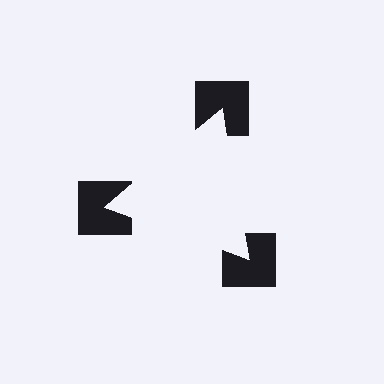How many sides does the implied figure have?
3 sides.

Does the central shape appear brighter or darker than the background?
It typically appears slightly brighter than the background, even though no actual brightness change is drawn.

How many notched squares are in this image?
There are 3 — one at each vertex of the illusory triangle.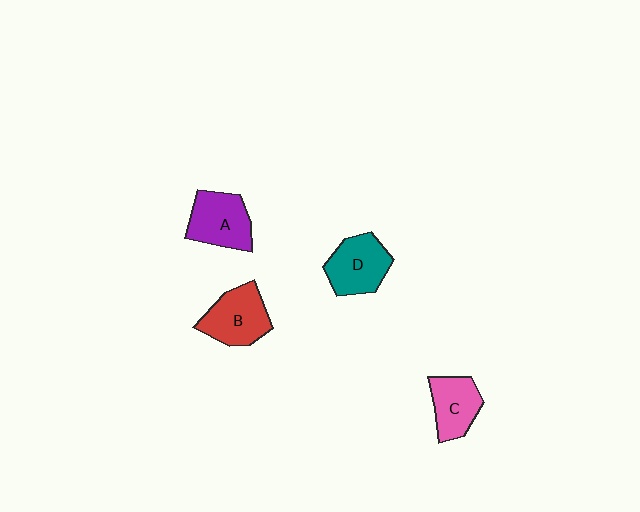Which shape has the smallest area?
Shape C (pink).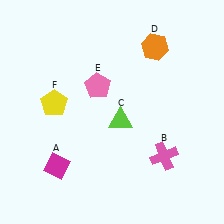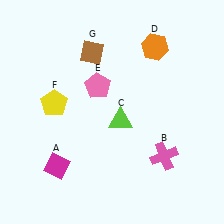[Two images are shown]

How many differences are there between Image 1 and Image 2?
There is 1 difference between the two images.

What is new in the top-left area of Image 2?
A brown diamond (G) was added in the top-left area of Image 2.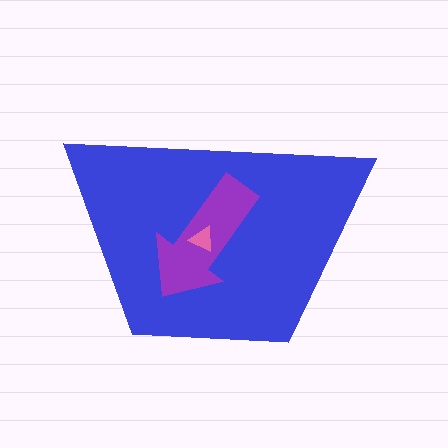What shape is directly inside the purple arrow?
The pink triangle.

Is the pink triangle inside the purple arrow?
Yes.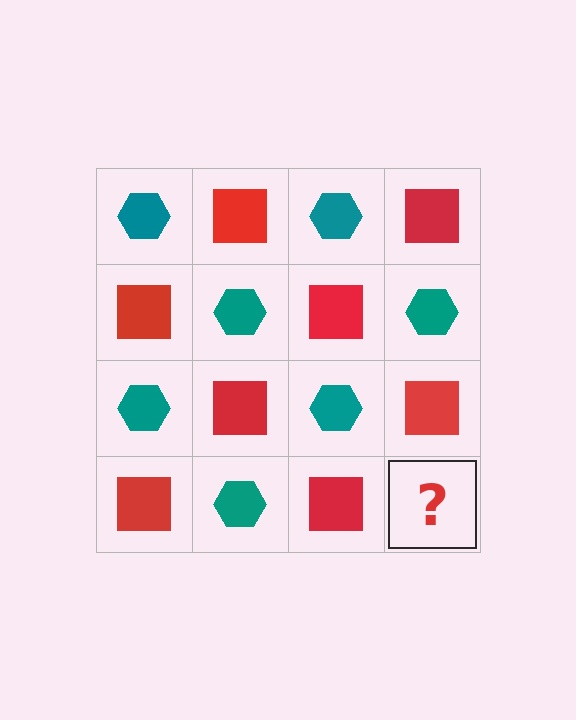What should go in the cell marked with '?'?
The missing cell should contain a teal hexagon.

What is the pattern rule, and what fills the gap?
The rule is that it alternates teal hexagon and red square in a checkerboard pattern. The gap should be filled with a teal hexagon.